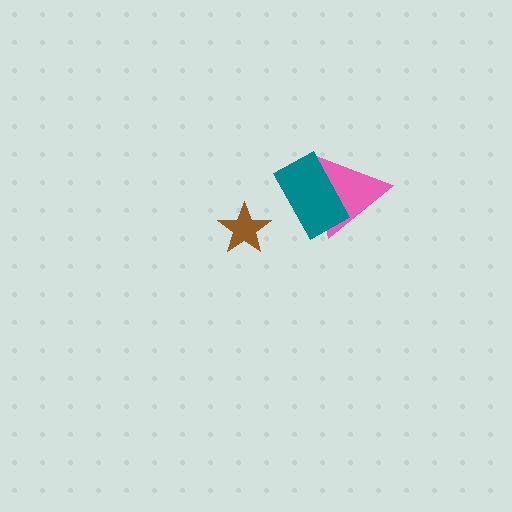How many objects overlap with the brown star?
0 objects overlap with the brown star.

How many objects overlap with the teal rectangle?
1 object overlaps with the teal rectangle.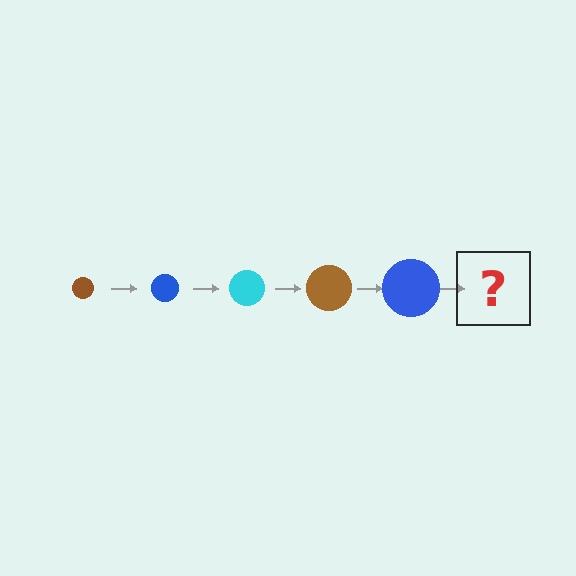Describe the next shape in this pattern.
It should be a cyan circle, larger than the previous one.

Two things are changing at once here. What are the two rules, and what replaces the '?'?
The two rules are that the circle grows larger each step and the color cycles through brown, blue, and cyan. The '?' should be a cyan circle, larger than the previous one.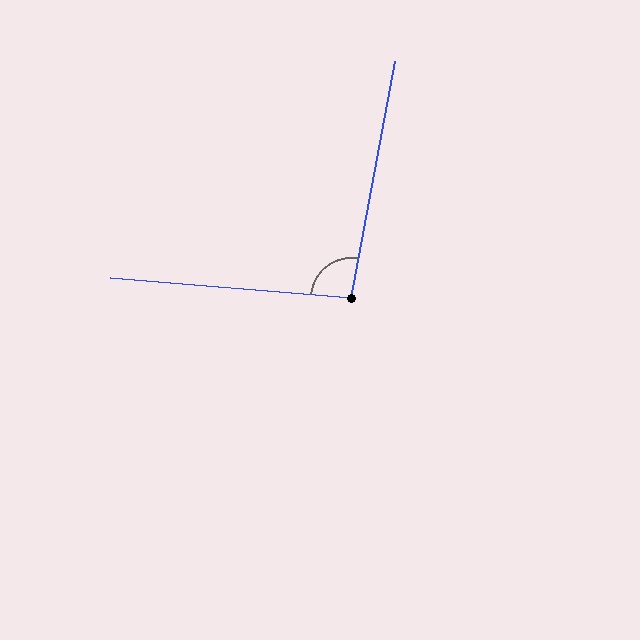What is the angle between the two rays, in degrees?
Approximately 96 degrees.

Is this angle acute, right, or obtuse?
It is obtuse.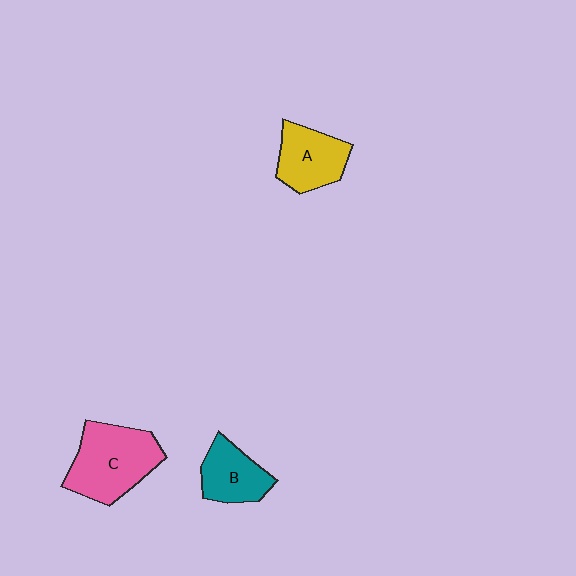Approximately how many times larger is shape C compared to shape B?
Approximately 1.6 times.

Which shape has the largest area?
Shape C (pink).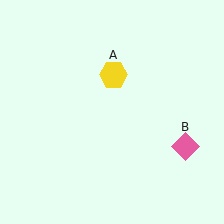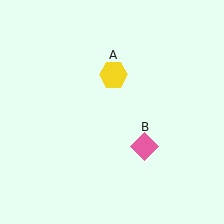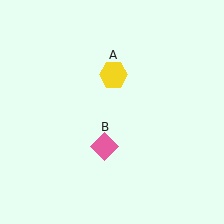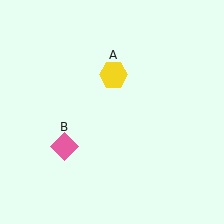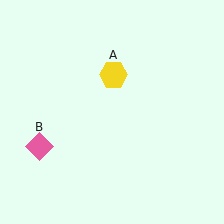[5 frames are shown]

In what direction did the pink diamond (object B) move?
The pink diamond (object B) moved left.